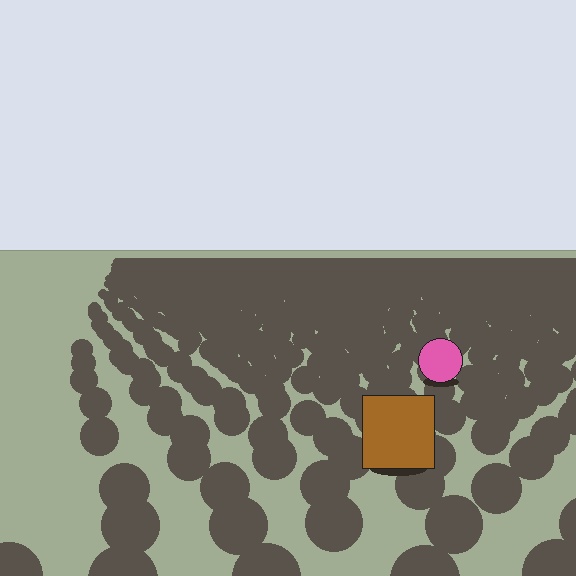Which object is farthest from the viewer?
The pink circle is farthest from the viewer. It appears smaller and the ground texture around it is denser.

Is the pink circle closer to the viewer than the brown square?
No. The brown square is closer — you can tell from the texture gradient: the ground texture is coarser near it.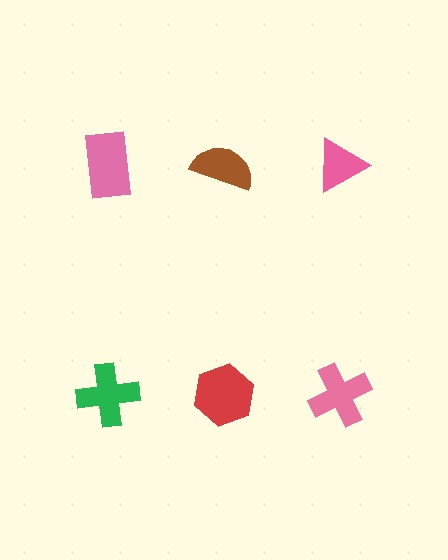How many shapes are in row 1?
3 shapes.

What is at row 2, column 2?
A red hexagon.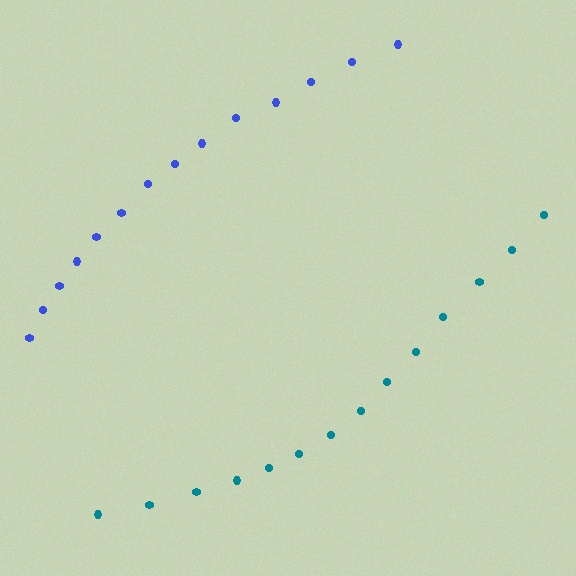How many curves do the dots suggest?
There are 2 distinct paths.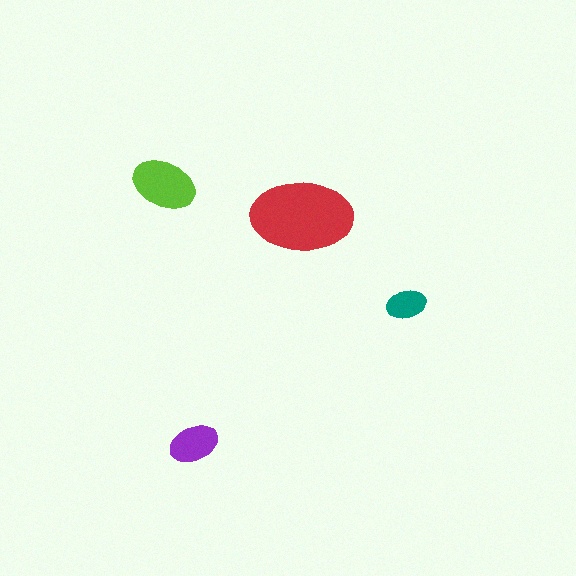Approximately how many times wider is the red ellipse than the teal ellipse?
About 2.5 times wider.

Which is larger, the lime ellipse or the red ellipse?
The red one.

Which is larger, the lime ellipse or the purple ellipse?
The lime one.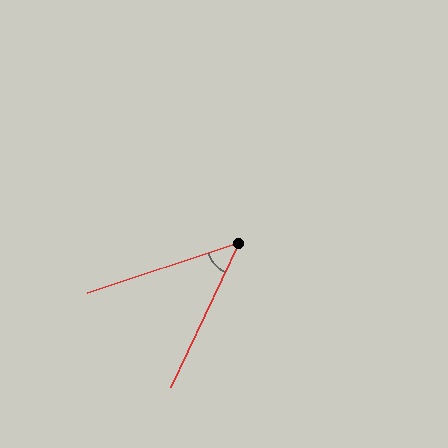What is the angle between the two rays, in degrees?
Approximately 46 degrees.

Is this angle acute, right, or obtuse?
It is acute.